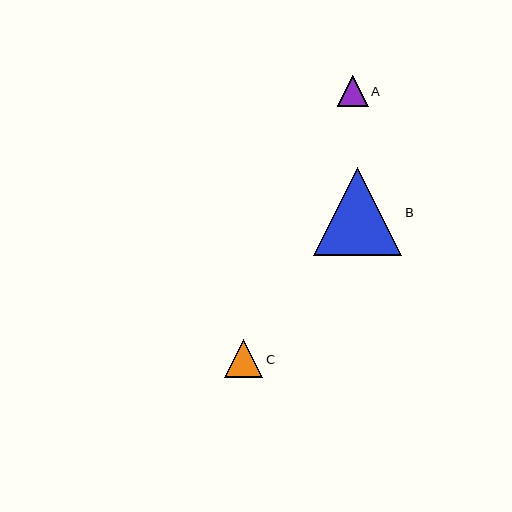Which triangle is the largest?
Triangle B is the largest with a size of approximately 88 pixels.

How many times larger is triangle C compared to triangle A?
Triangle C is approximately 1.2 times the size of triangle A.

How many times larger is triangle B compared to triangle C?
Triangle B is approximately 2.3 times the size of triangle C.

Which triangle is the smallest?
Triangle A is the smallest with a size of approximately 31 pixels.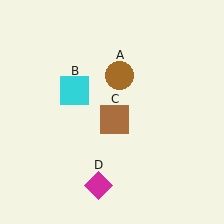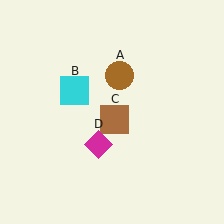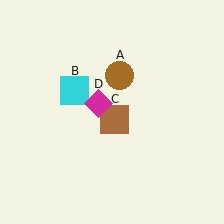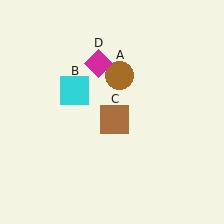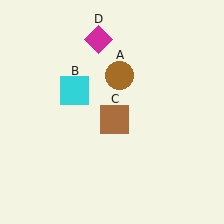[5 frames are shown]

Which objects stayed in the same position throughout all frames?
Brown circle (object A) and cyan square (object B) and brown square (object C) remained stationary.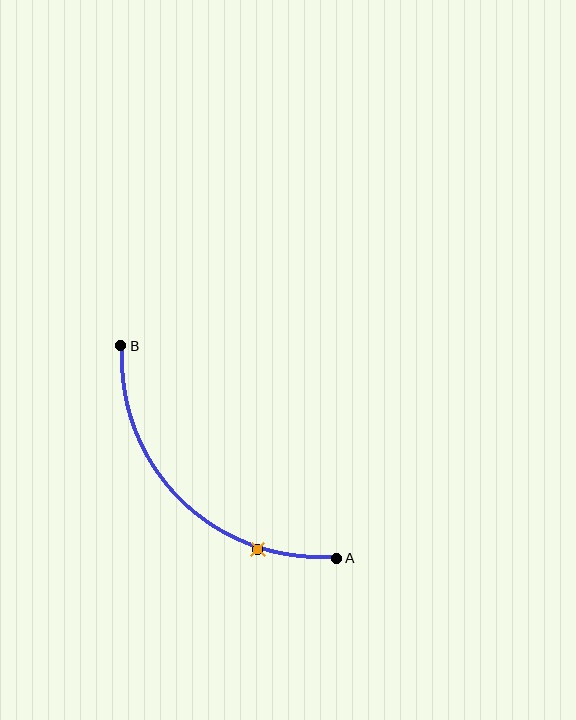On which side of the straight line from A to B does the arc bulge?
The arc bulges below and to the left of the straight line connecting A and B.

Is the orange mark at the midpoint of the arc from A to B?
No. The orange mark lies on the arc but is closer to endpoint A. The arc midpoint would be at the point on the curve equidistant along the arc from both A and B.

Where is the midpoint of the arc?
The arc midpoint is the point on the curve farthest from the straight line joining A and B. It sits below and to the left of that line.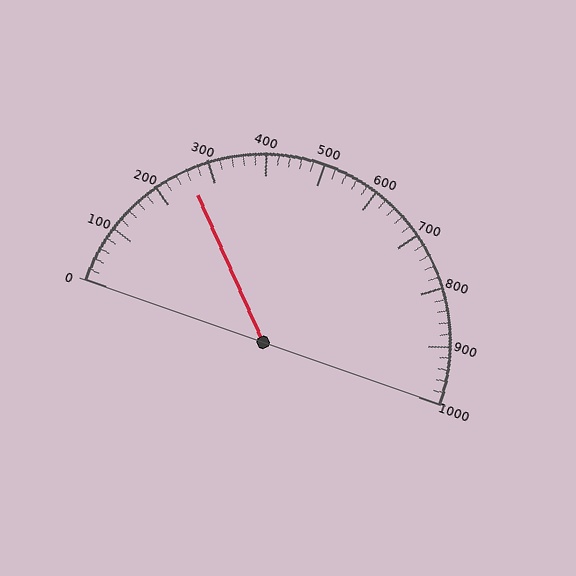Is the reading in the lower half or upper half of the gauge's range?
The reading is in the lower half of the range (0 to 1000).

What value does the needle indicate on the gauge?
The needle indicates approximately 260.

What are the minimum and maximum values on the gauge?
The gauge ranges from 0 to 1000.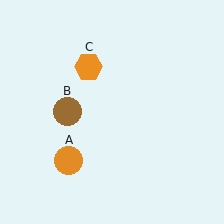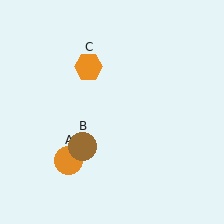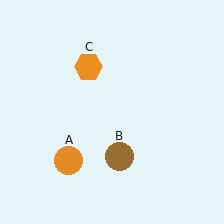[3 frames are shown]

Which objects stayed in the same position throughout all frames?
Orange circle (object A) and orange hexagon (object C) remained stationary.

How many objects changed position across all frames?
1 object changed position: brown circle (object B).